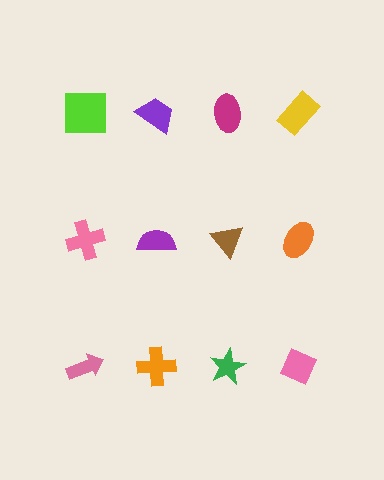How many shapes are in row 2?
4 shapes.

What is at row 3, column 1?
A pink arrow.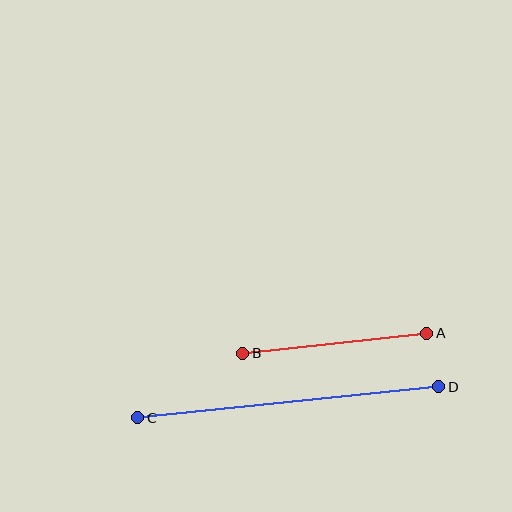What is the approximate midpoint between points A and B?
The midpoint is at approximately (335, 343) pixels.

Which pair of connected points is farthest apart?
Points C and D are farthest apart.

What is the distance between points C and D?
The distance is approximately 303 pixels.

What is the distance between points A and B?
The distance is approximately 185 pixels.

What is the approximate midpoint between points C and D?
The midpoint is at approximately (288, 402) pixels.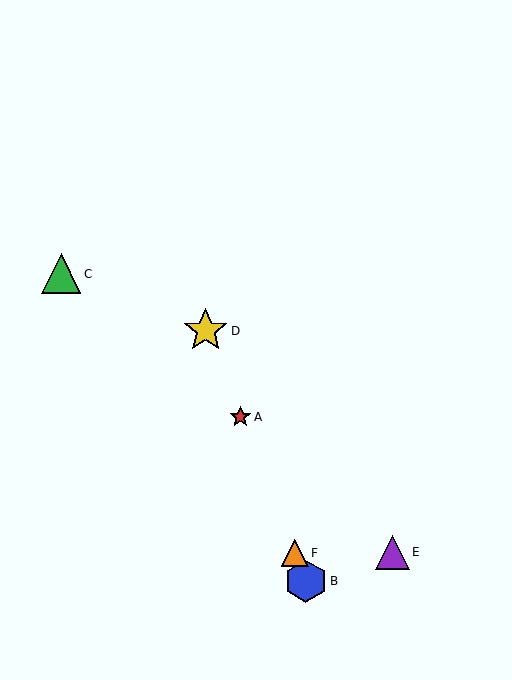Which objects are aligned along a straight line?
Objects A, B, D, F are aligned along a straight line.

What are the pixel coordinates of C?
Object C is at (61, 274).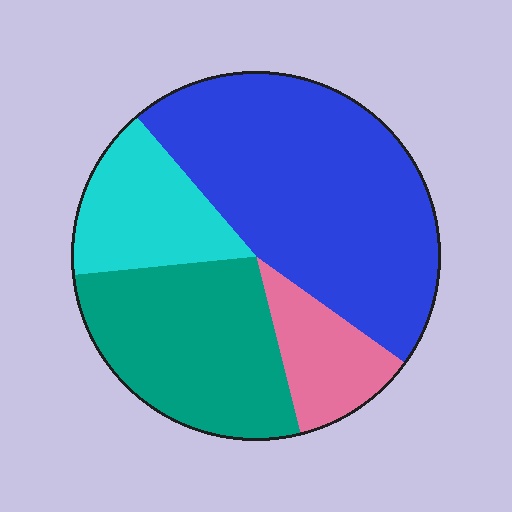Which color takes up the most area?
Blue, at roughly 45%.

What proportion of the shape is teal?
Teal takes up about one quarter (1/4) of the shape.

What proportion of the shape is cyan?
Cyan takes up about one sixth (1/6) of the shape.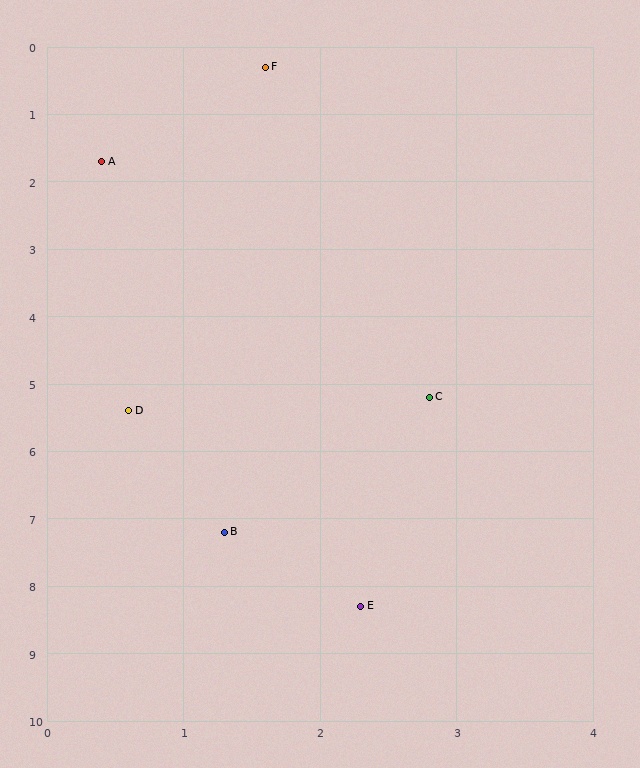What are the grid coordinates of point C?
Point C is at approximately (2.8, 5.2).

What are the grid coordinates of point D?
Point D is at approximately (0.6, 5.4).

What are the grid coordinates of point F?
Point F is at approximately (1.6, 0.3).